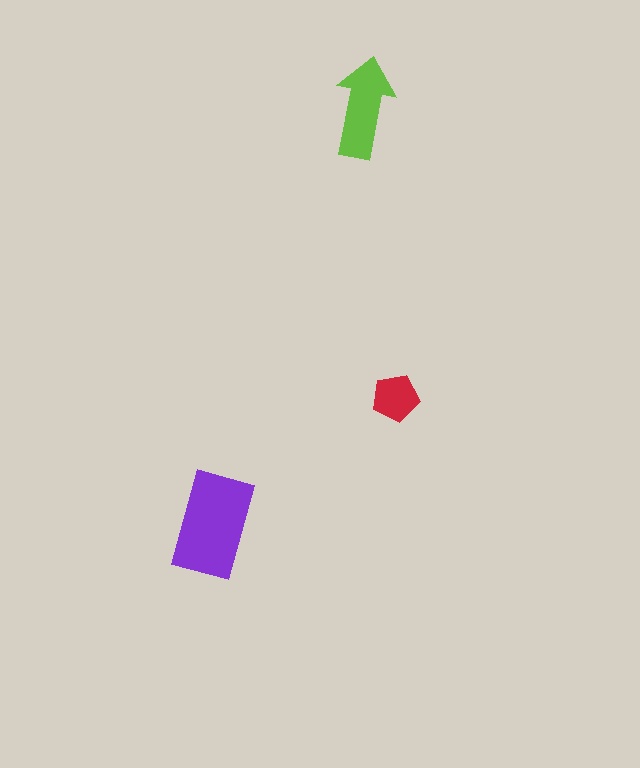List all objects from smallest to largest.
The red pentagon, the lime arrow, the purple rectangle.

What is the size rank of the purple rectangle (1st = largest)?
1st.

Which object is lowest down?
The purple rectangle is bottommost.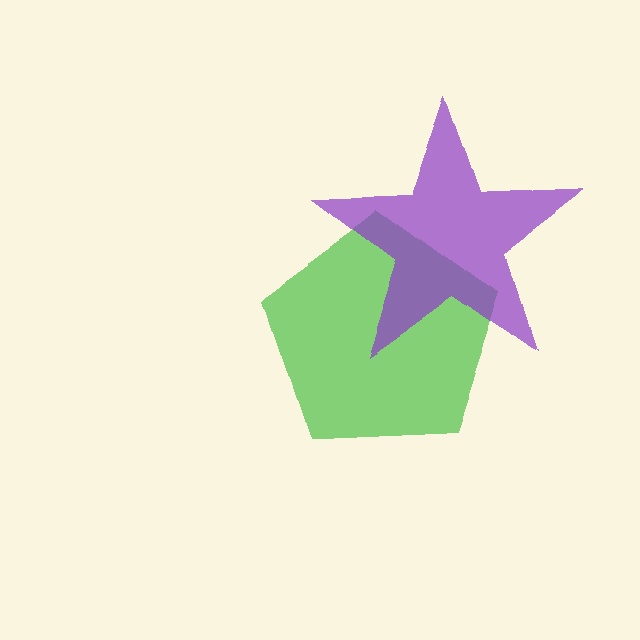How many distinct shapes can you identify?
There are 2 distinct shapes: a green pentagon, a purple star.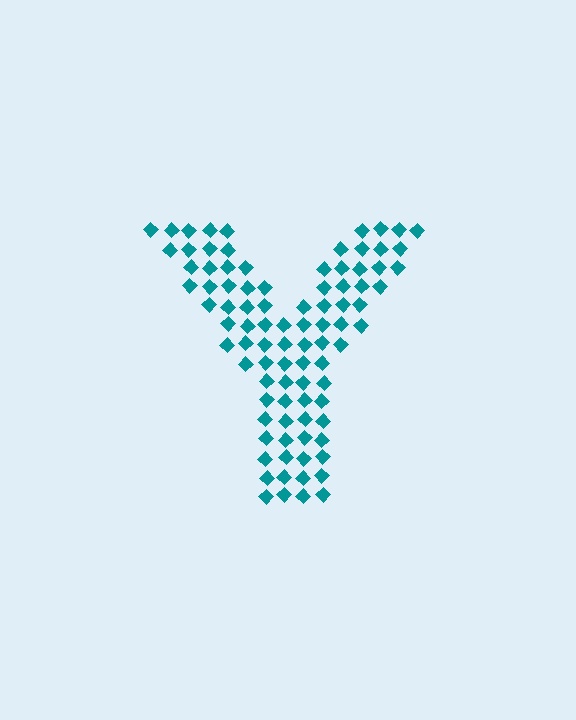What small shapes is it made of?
It is made of small diamonds.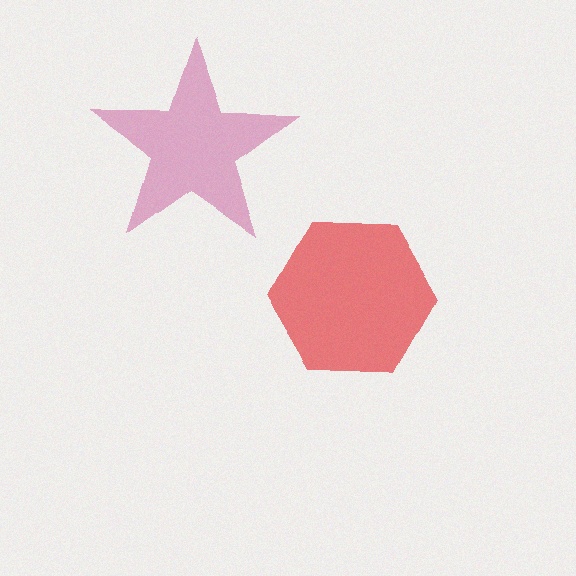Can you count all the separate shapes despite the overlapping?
Yes, there are 2 separate shapes.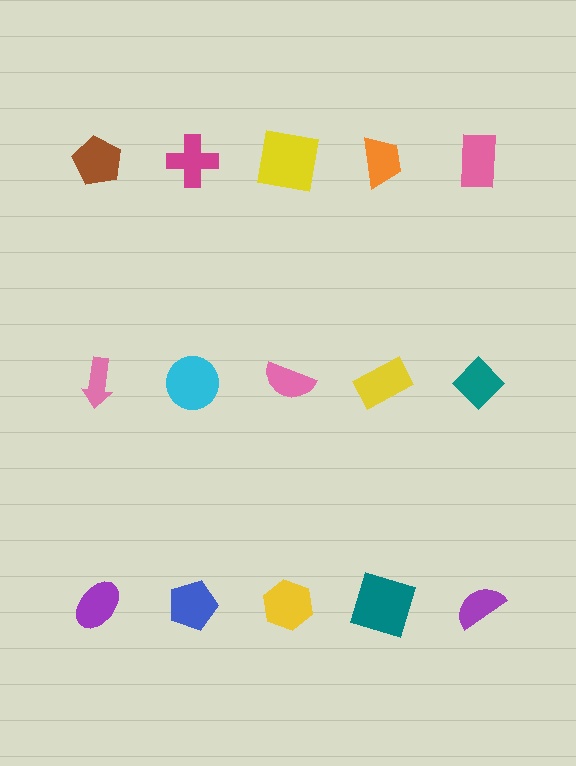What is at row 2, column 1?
A pink arrow.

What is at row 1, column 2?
A magenta cross.